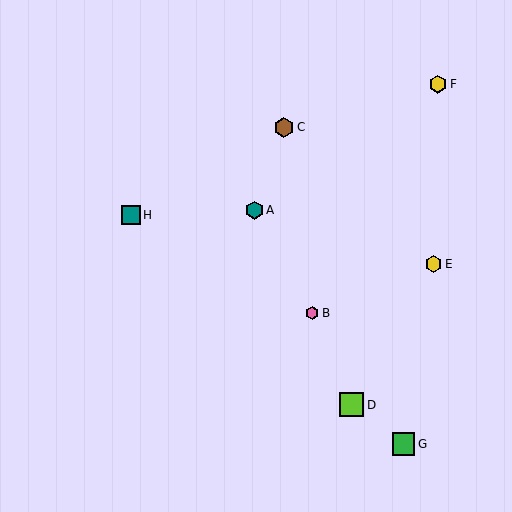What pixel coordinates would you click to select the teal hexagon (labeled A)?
Click at (254, 210) to select the teal hexagon A.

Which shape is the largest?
The lime square (labeled D) is the largest.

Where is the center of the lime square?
The center of the lime square is at (352, 405).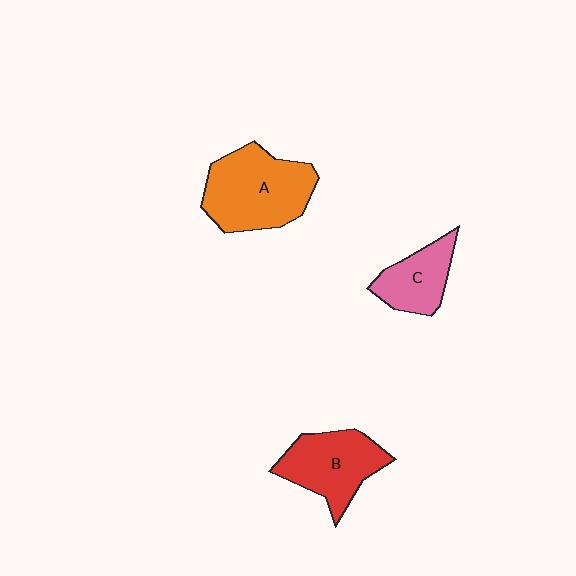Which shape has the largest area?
Shape A (orange).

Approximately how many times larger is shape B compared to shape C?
Approximately 1.4 times.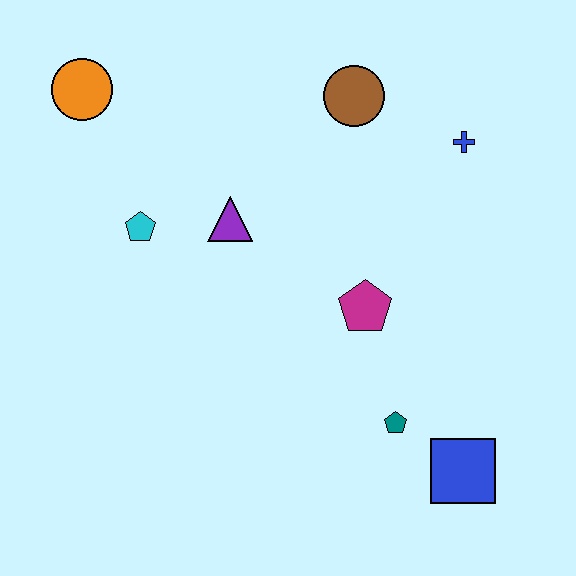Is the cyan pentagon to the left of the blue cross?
Yes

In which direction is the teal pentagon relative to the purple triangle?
The teal pentagon is below the purple triangle.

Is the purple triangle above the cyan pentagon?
Yes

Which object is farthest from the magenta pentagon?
The orange circle is farthest from the magenta pentagon.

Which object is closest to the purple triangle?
The cyan pentagon is closest to the purple triangle.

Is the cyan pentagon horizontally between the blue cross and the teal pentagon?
No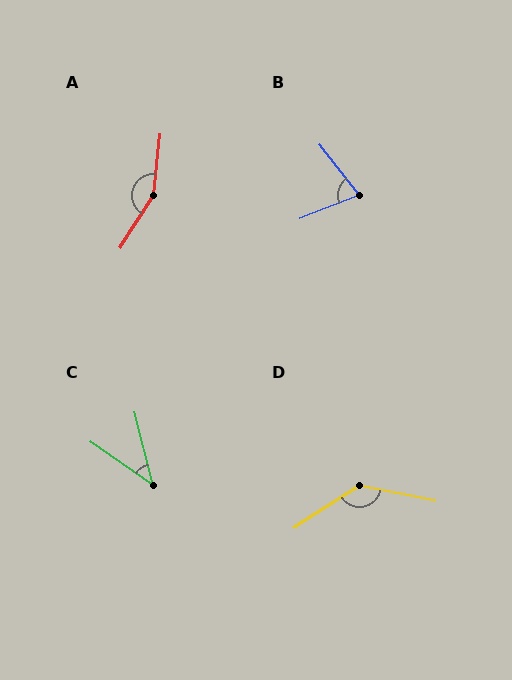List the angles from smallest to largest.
C (41°), B (74°), D (135°), A (153°).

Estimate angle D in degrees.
Approximately 135 degrees.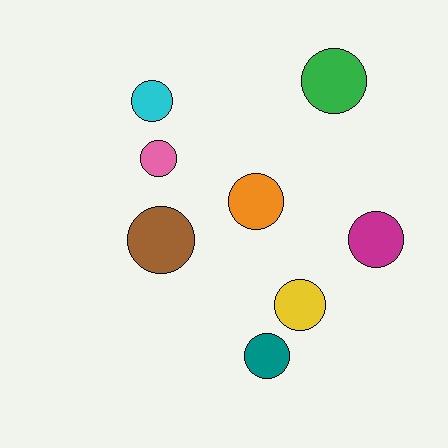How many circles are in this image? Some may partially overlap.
There are 8 circles.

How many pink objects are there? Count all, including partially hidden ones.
There is 1 pink object.